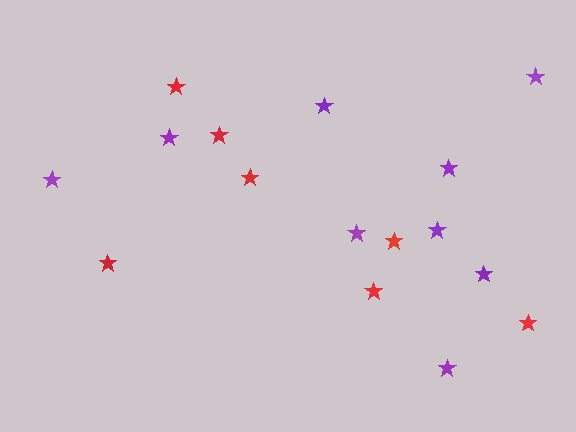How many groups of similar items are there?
There are 2 groups: one group of red stars (7) and one group of purple stars (9).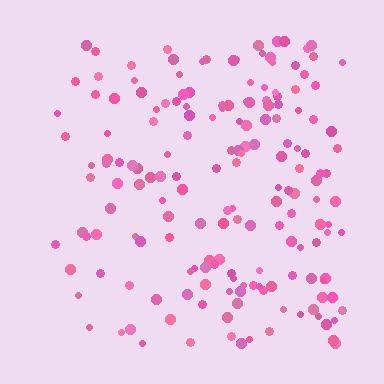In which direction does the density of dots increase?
From left to right, with the right side densest.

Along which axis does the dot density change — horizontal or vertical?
Horizontal.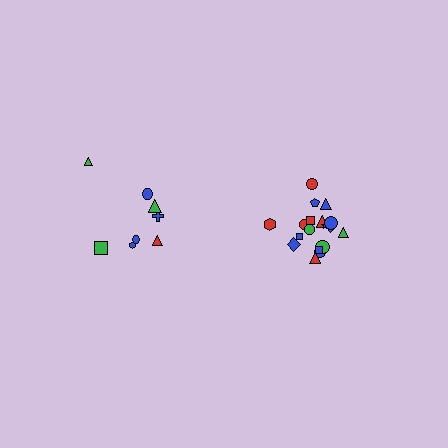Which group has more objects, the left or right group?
The right group.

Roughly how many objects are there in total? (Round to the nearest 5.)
Roughly 25 objects in total.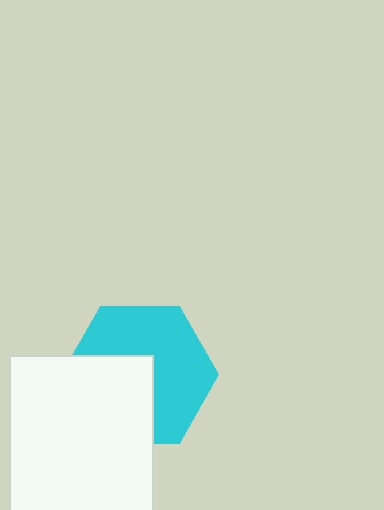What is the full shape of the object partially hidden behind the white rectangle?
The partially hidden object is a cyan hexagon.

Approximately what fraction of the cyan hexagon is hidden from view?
Roughly 41% of the cyan hexagon is hidden behind the white rectangle.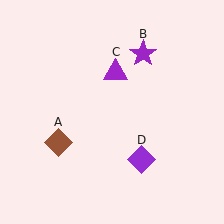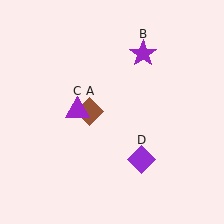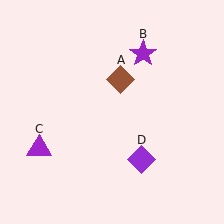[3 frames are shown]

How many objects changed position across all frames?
2 objects changed position: brown diamond (object A), purple triangle (object C).